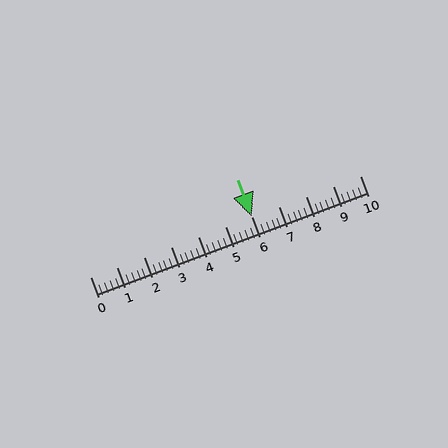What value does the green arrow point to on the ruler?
The green arrow points to approximately 6.0.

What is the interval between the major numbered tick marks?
The major tick marks are spaced 1 units apart.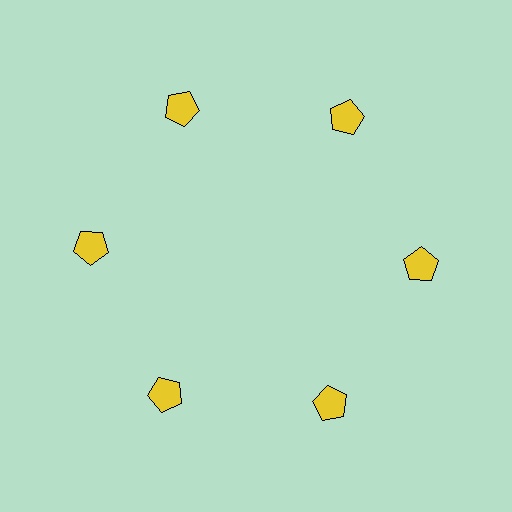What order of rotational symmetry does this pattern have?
This pattern has 6-fold rotational symmetry.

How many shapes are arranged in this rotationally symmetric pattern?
There are 6 shapes, arranged in 6 groups of 1.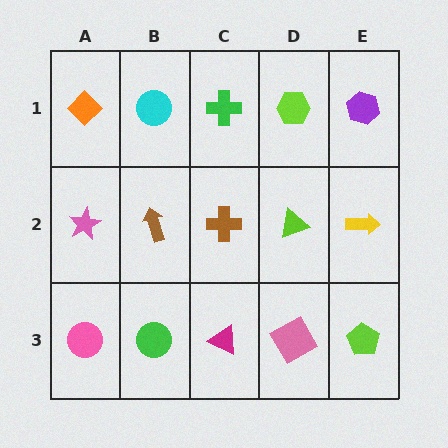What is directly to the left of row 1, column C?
A cyan circle.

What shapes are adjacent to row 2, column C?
A green cross (row 1, column C), a magenta triangle (row 3, column C), a brown arrow (row 2, column B), a lime triangle (row 2, column D).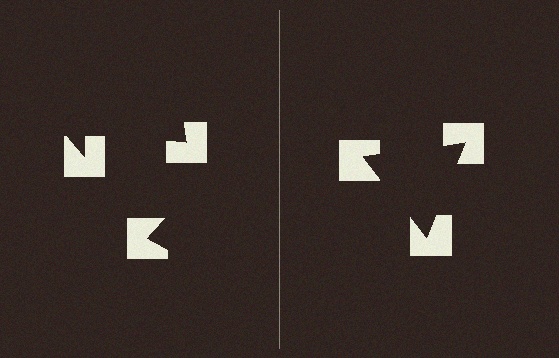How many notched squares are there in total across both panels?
6 — 3 on each side.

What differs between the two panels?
The notched squares are positioned identically on both sides; only the wedge orientations differ. On the right they align to a triangle; on the left they are misaligned.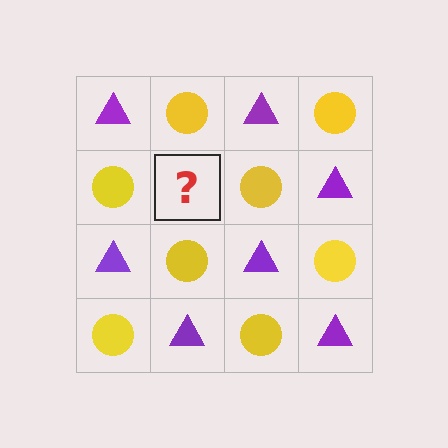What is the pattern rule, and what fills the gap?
The rule is that it alternates purple triangle and yellow circle in a checkerboard pattern. The gap should be filled with a purple triangle.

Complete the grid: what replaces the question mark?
The question mark should be replaced with a purple triangle.